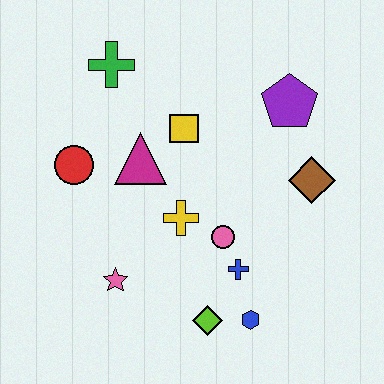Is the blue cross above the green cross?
No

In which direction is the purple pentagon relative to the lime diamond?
The purple pentagon is above the lime diamond.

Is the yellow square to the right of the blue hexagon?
No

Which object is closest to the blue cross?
The pink circle is closest to the blue cross.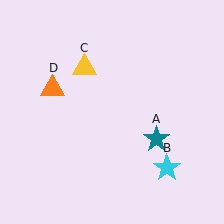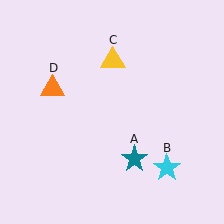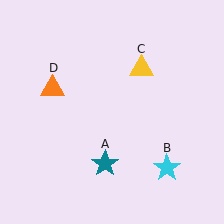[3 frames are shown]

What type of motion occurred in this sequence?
The teal star (object A), yellow triangle (object C) rotated clockwise around the center of the scene.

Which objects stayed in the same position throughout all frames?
Cyan star (object B) and orange triangle (object D) remained stationary.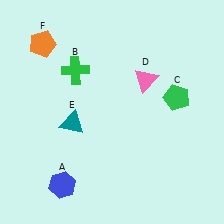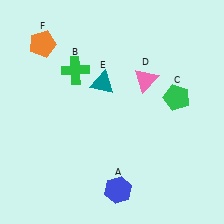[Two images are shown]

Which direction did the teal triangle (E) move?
The teal triangle (E) moved up.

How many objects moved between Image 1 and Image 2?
2 objects moved between the two images.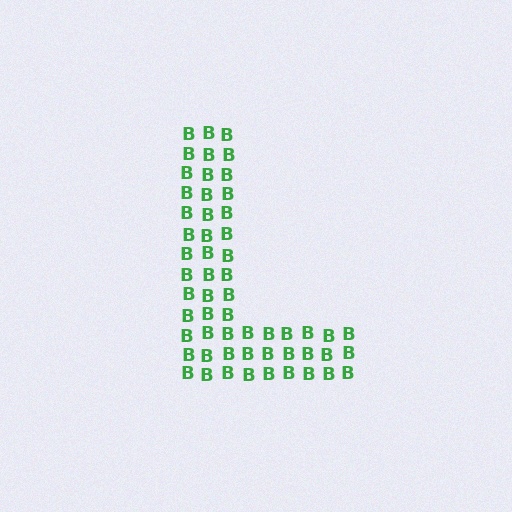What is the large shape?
The large shape is the letter L.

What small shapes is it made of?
It is made of small letter B's.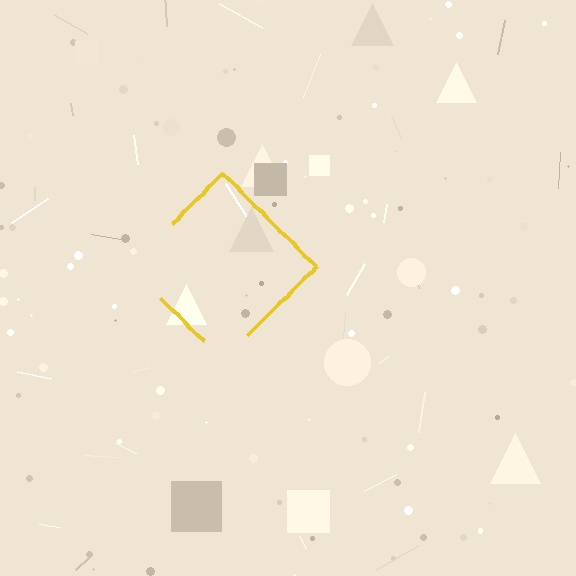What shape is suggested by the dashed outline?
The dashed outline suggests a diamond.